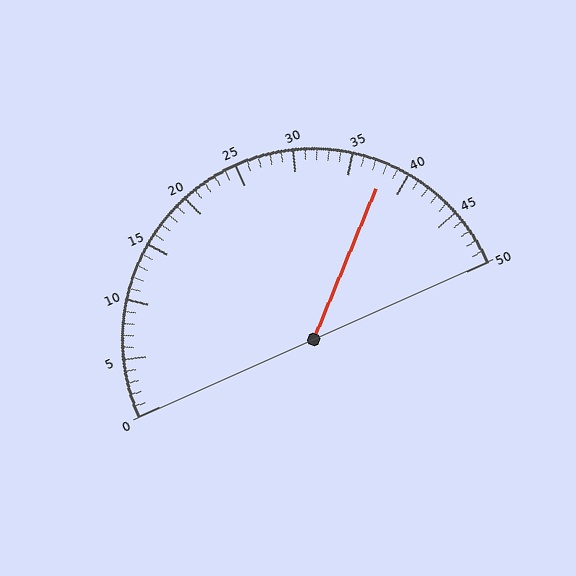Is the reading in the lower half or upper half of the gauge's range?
The reading is in the upper half of the range (0 to 50).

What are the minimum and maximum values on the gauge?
The gauge ranges from 0 to 50.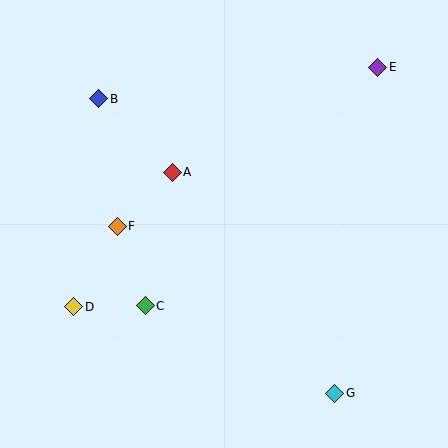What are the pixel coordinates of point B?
Point B is at (99, 99).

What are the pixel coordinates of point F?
Point F is at (117, 226).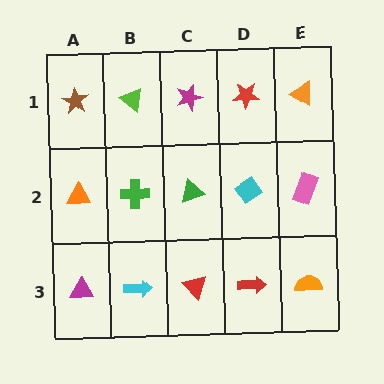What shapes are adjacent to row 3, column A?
An orange triangle (row 2, column A), a cyan arrow (row 3, column B).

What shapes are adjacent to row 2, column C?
A magenta star (row 1, column C), a red triangle (row 3, column C), a green cross (row 2, column B), a cyan diamond (row 2, column D).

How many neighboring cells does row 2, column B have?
4.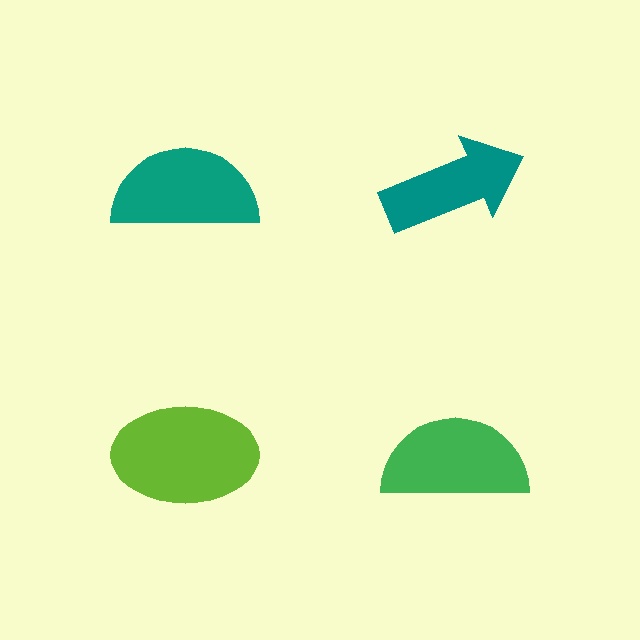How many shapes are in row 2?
2 shapes.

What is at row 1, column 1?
A teal semicircle.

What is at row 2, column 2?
A green semicircle.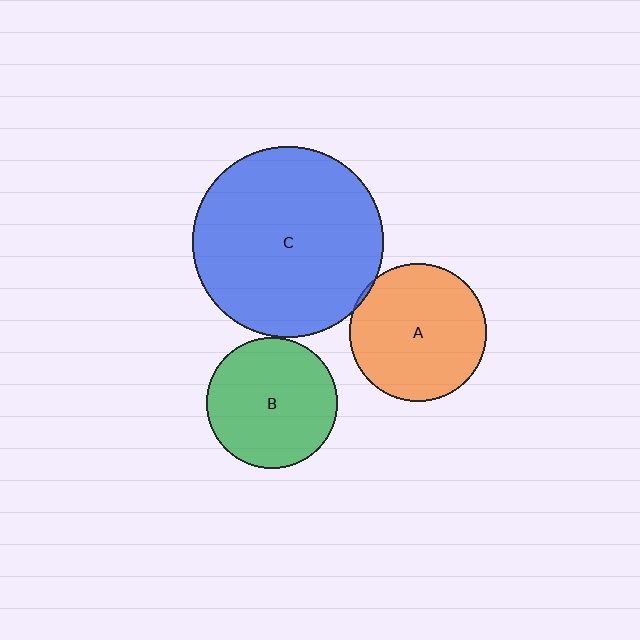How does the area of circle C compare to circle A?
Approximately 1.9 times.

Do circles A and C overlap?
Yes.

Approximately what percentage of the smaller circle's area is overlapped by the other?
Approximately 5%.